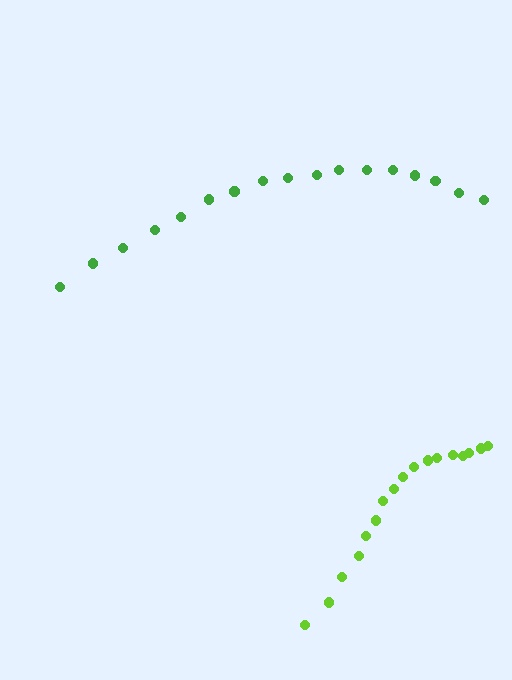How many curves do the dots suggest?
There are 2 distinct paths.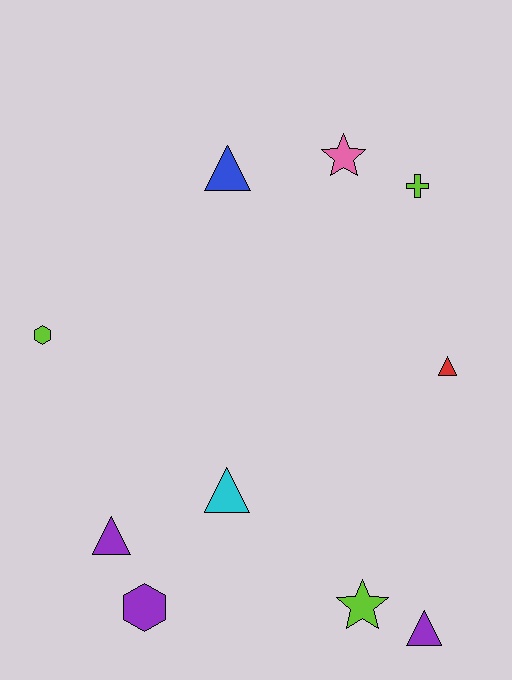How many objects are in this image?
There are 10 objects.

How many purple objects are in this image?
There are 3 purple objects.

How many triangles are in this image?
There are 5 triangles.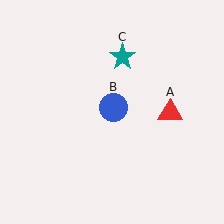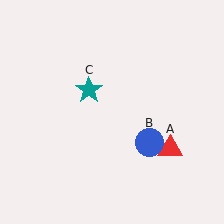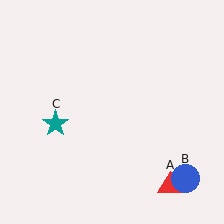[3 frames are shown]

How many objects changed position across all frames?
3 objects changed position: red triangle (object A), blue circle (object B), teal star (object C).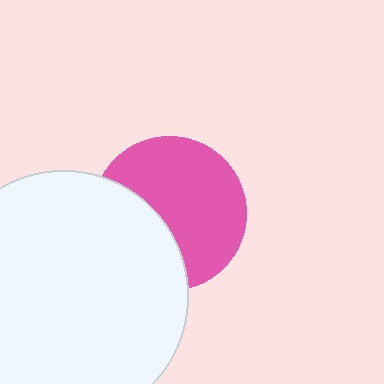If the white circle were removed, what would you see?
You would see the complete pink circle.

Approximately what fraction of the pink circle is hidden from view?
Roughly 37% of the pink circle is hidden behind the white circle.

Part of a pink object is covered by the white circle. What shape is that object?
It is a circle.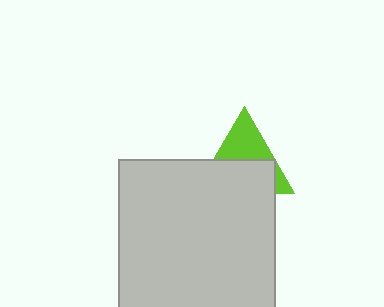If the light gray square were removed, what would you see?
You would see the complete lime triangle.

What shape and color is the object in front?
The object in front is a light gray square.